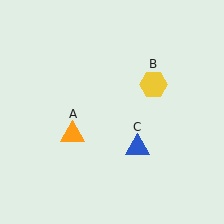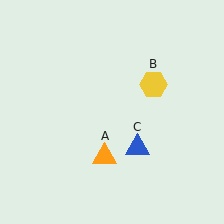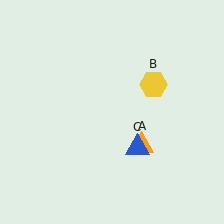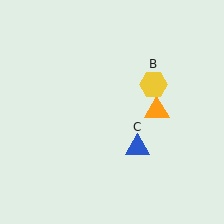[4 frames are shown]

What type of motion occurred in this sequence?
The orange triangle (object A) rotated counterclockwise around the center of the scene.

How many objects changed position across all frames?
1 object changed position: orange triangle (object A).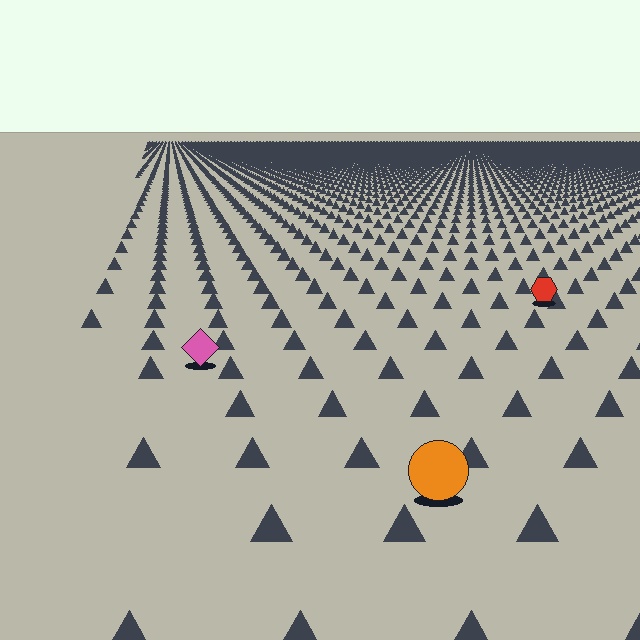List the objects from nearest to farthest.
From nearest to farthest: the orange circle, the pink diamond, the red hexagon.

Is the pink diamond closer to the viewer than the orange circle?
No. The orange circle is closer — you can tell from the texture gradient: the ground texture is coarser near it.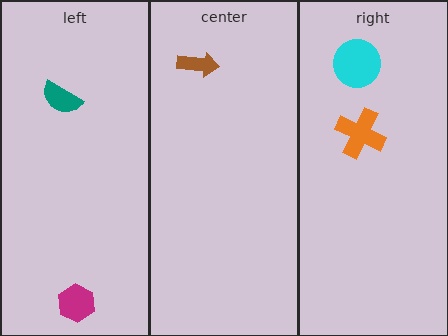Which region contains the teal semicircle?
The left region.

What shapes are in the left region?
The teal semicircle, the magenta hexagon.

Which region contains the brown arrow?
The center region.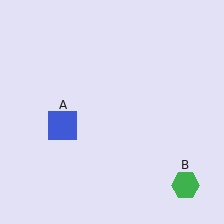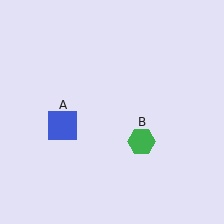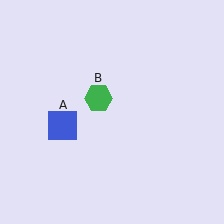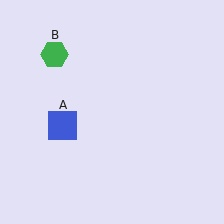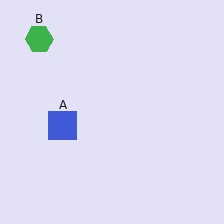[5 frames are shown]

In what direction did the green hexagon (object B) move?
The green hexagon (object B) moved up and to the left.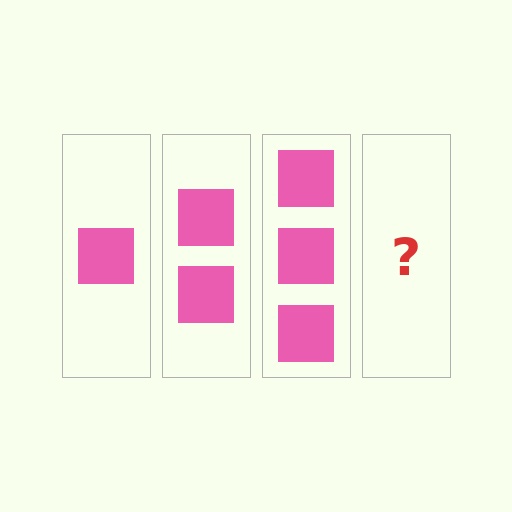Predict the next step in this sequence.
The next step is 4 squares.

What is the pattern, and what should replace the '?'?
The pattern is that each step adds one more square. The '?' should be 4 squares.